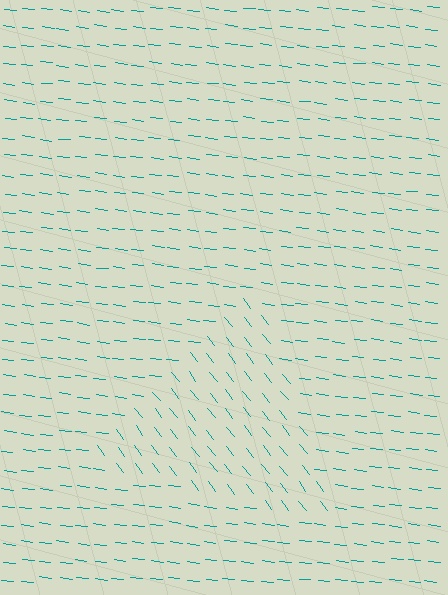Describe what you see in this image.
The image is filled with small teal line segments. A triangle region in the image has lines oriented differently from the surrounding lines, creating a visible texture boundary.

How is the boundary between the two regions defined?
The boundary is defined purely by a change in line orientation (approximately 45 degrees difference). All lines are the same color and thickness.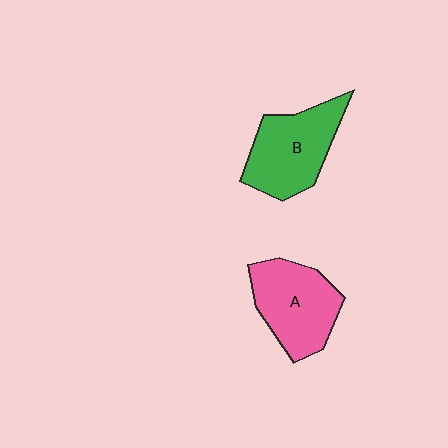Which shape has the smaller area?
Shape A (pink).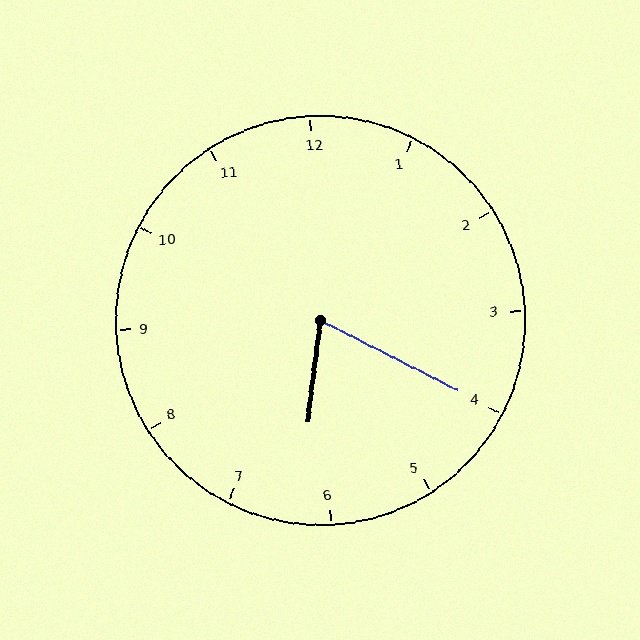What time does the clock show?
6:20.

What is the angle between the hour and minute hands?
Approximately 70 degrees.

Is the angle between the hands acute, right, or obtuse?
It is acute.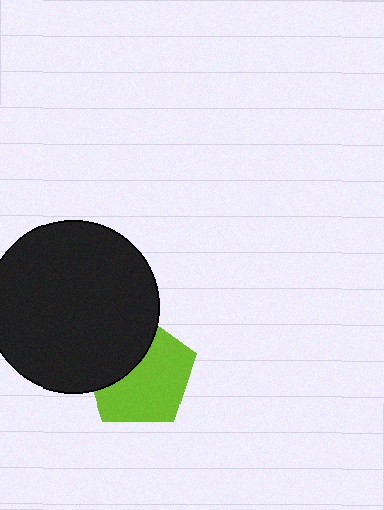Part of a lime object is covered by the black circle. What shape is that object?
It is a pentagon.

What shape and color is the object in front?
The object in front is a black circle.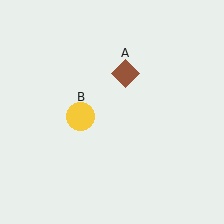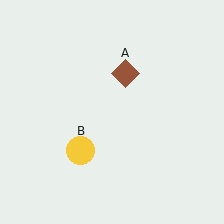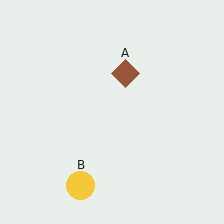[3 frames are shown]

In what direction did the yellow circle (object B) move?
The yellow circle (object B) moved down.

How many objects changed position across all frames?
1 object changed position: yellow circle (object B).